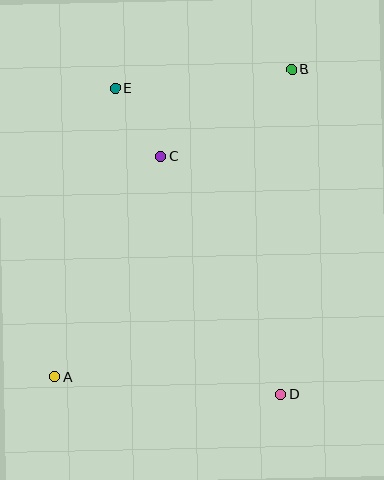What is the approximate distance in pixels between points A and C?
The distance between A and C is approximately 244 pixels.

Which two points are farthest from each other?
Points A and B are farthest from each other.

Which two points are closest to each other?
Points C and E are closest to each other.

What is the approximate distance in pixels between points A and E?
The distance between A and E is approximately 295 pixels.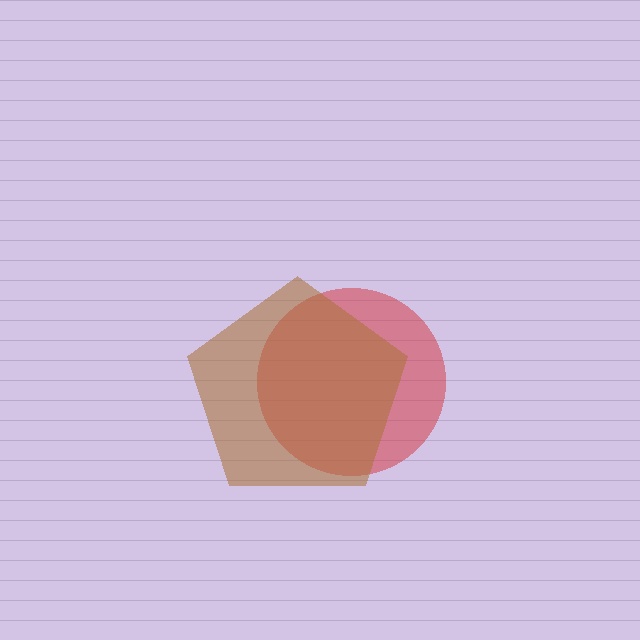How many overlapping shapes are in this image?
There are 2 overlapping shapes in the image.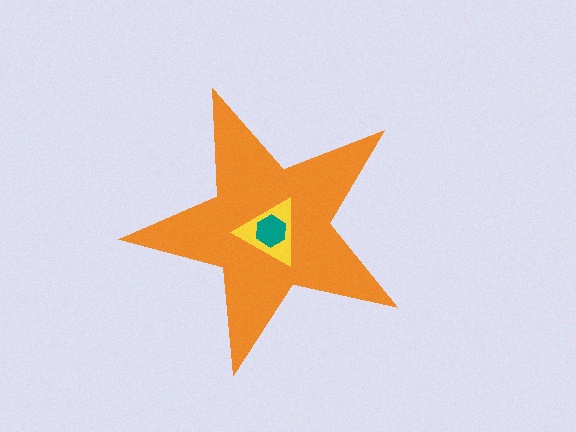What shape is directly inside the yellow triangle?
The teal hexagon.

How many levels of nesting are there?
3.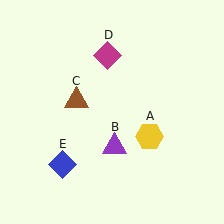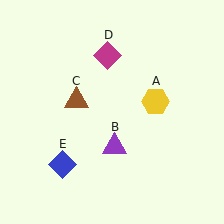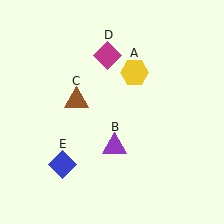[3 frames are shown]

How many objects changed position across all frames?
1 object changed position: yellow hexagon (object A).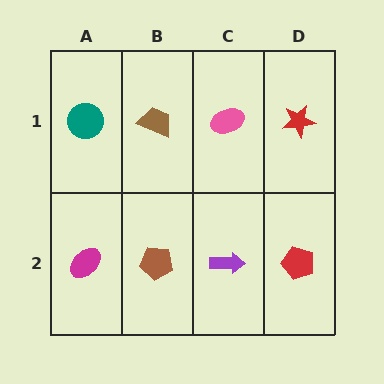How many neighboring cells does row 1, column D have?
2.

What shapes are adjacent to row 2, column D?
A red star (row 1, column D), a purple arrow (row 2, column C).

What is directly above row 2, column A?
A teal circle.